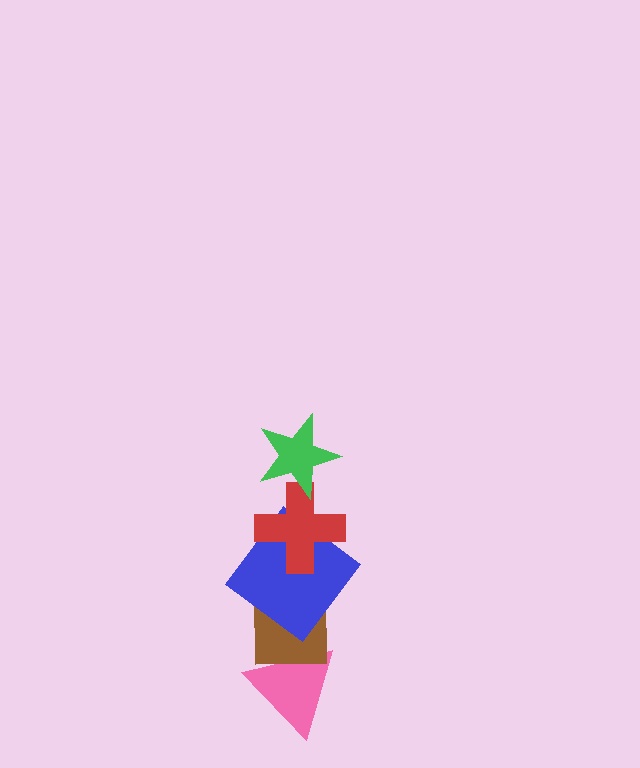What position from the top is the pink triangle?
The pink triangle is 5th from the top.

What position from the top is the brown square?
The brown square is 4th from the top.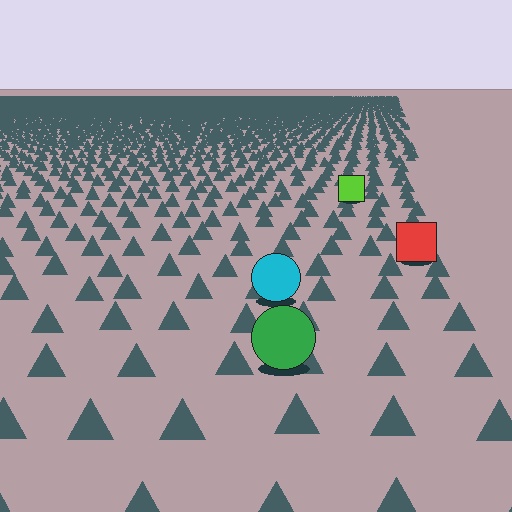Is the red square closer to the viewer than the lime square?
Yes. The red square is closer — you can tell from the texture gradient: the ground texture is coarser near it.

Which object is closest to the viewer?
The green circle is closest. The texture marks near it are larger and more spread out.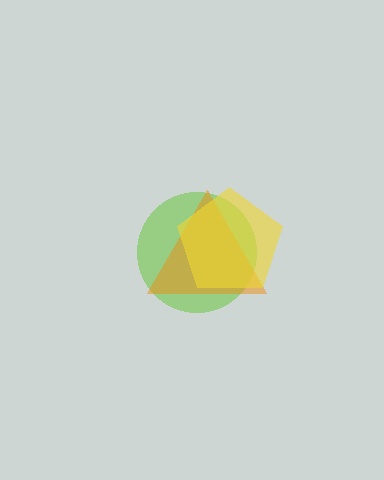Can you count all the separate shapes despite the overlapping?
Yes, there are 3 separate shapes.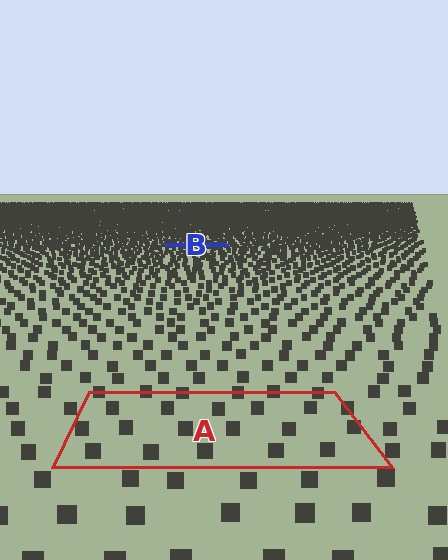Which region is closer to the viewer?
Region A is closer. The texture elements there are larger and more spread out.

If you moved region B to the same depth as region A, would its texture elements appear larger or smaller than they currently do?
They would appear larger. At a closer depth, the same texture elements are projected at a bigger on-screen size.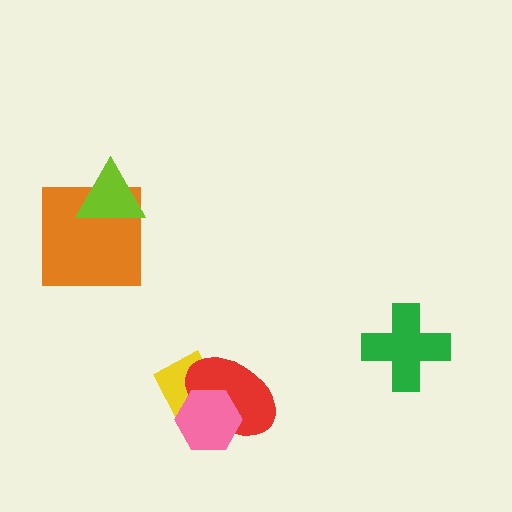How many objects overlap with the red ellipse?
2 objects overlap with the red ellipse.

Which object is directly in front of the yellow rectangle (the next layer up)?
The red ellipse is directly in front of the yellow rectangle.